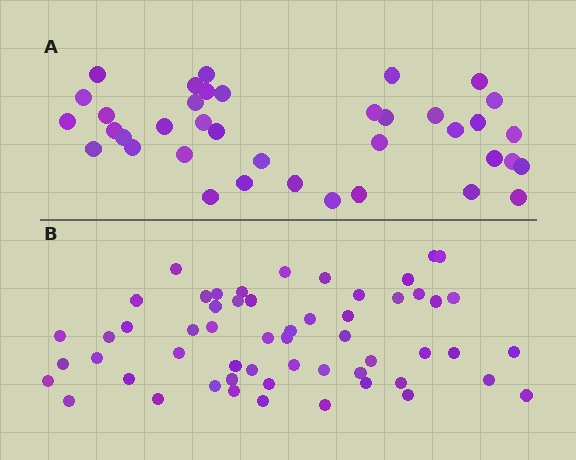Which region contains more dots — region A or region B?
Region B (the bottom region) has more dots.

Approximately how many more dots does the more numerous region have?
Region B has approximately 20 more dots than region A.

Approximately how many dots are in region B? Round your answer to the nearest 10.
About 60 dots. (The exact count is 56, which rounds to 60.)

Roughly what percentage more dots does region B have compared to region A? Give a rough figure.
About 45% more.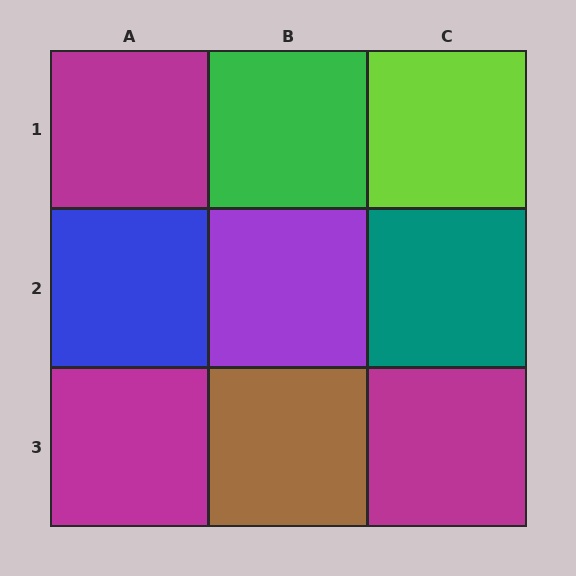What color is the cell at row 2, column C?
Teal.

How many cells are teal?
1 cell is teal.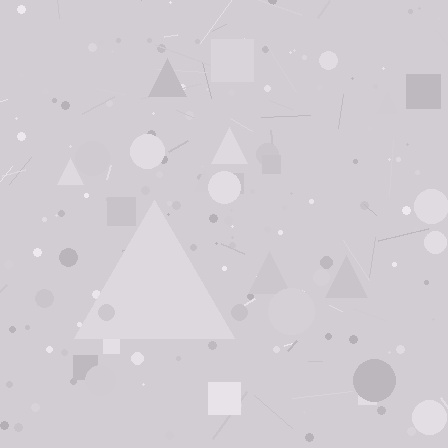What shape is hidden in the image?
A triangle is hidden in the image.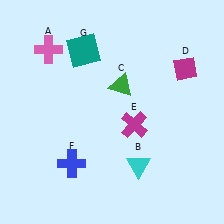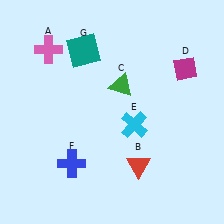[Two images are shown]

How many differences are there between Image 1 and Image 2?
There are 2 differences between the two images.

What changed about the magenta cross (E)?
In Image 1, E is magenta. In Image 2, it changed to cyan.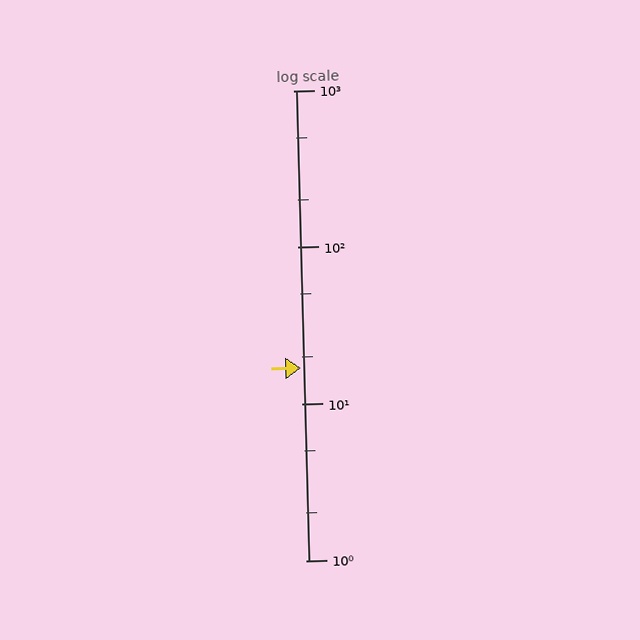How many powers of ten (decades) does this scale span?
The scale spans 3 decades, from 1 to 1000.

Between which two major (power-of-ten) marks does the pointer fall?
The pointer is between 10 and 100.